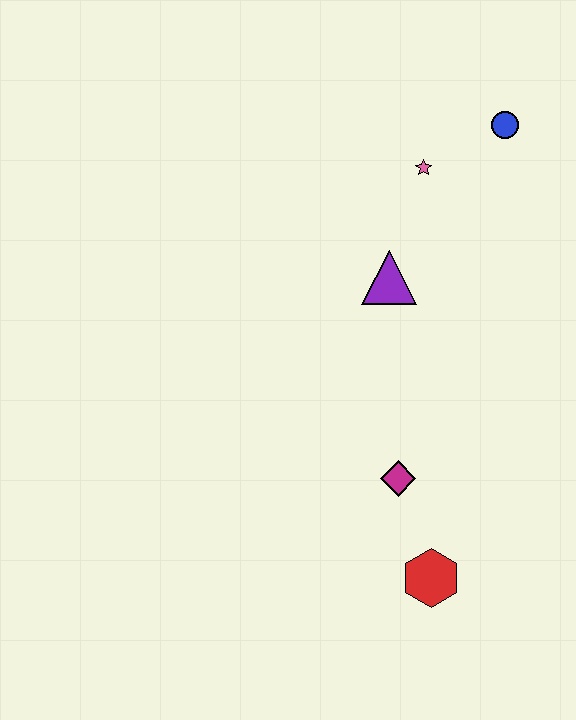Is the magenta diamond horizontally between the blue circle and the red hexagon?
No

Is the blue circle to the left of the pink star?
No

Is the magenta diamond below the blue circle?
Yes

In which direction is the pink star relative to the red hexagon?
The pink star is above the red hexagon.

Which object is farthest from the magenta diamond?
The blue circle is farthest from the magenta diamond.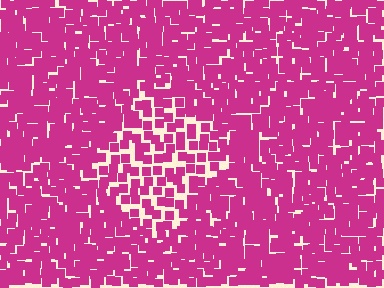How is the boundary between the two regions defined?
The boundary is defined by a change in element density (approximately 1.8x ratio). All elements are the same color, size, and shape.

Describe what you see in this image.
The image contains small magenta elements arranged at two different densities. A diamond-shaped region is visible where the elements are less densely packed than the surrounding area.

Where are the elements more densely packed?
The elements are more densely packed outside the diamond boundary.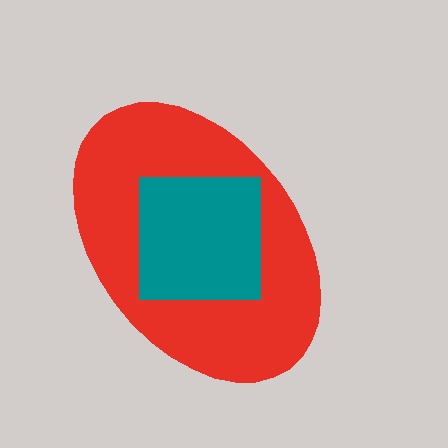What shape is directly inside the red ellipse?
The teal square.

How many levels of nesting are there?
2.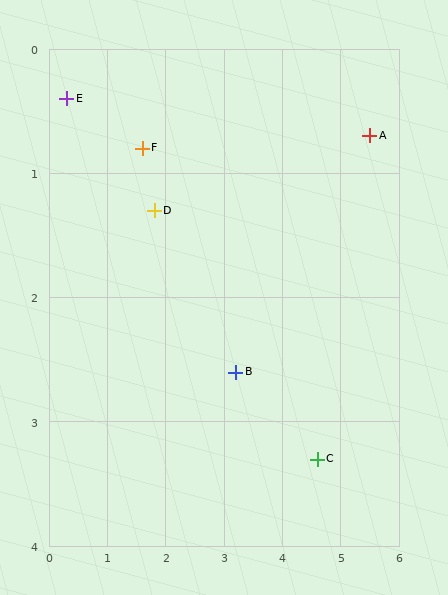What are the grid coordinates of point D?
Point D is at approximately (1.8, 1.3).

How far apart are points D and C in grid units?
Points D and C are about 3.4 grid units apart.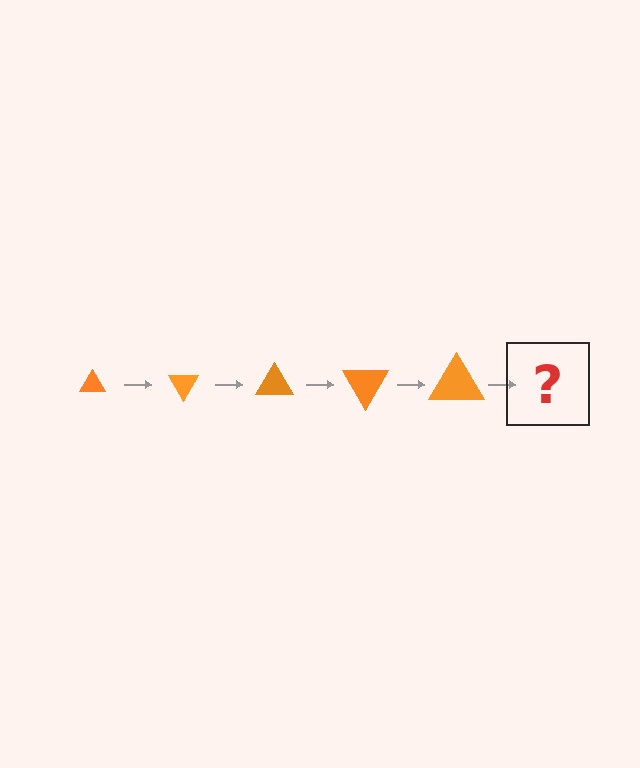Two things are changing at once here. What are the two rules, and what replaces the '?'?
The two rules are that the triangle grows larger each step and it rotates 60 degrees each step. The '?' should be a triangle, larger than the previous one and rotated 300 degrees from the start.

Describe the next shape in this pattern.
It should be a triangle, larger than the previous one and rotated 300 degrees from the start.